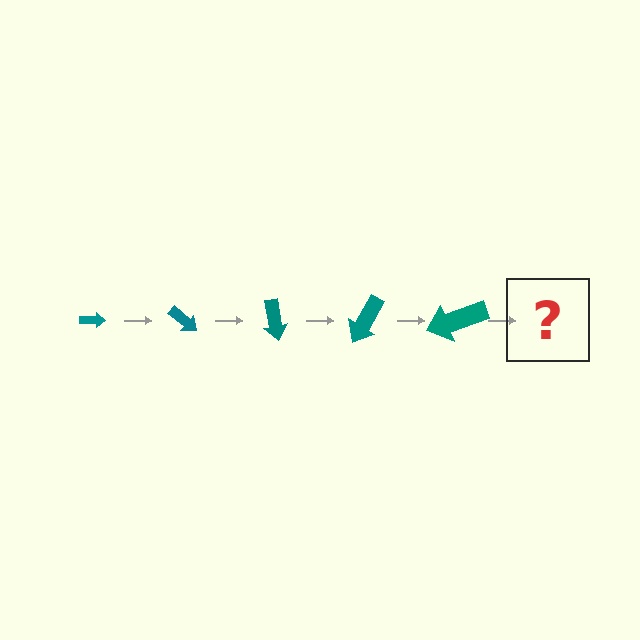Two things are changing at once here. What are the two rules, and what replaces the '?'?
The two rules are that the arrow grows larger each step and it rotates 40 degrees each step. The '?' should be an arrow, larger than the previous one and rotated 200 degrees from the start.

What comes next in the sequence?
The next element should be an arrow, larger than the previous one and rotated 200 degrees from the start.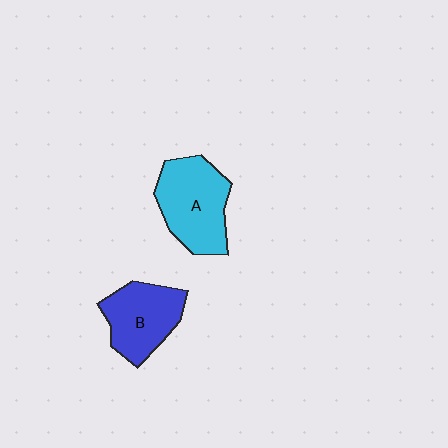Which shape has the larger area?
Shape A (cyan).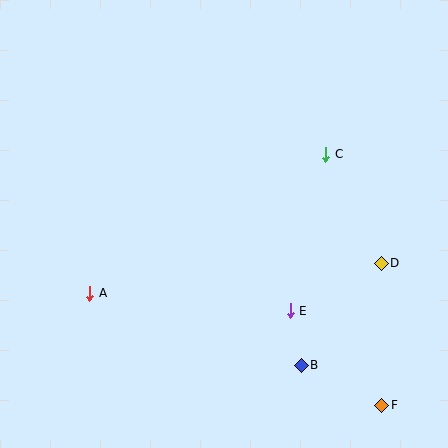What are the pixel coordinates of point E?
Point E is at (290, 311).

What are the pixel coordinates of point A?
Point A is at (90, 293).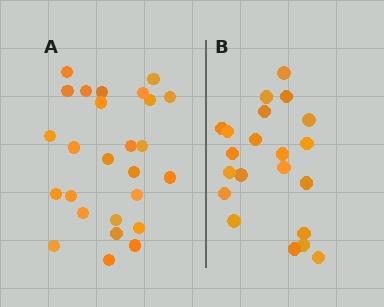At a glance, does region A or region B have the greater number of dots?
Region A (the left region) has more dots.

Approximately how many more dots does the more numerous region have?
Region A has about 5 more dots than region B.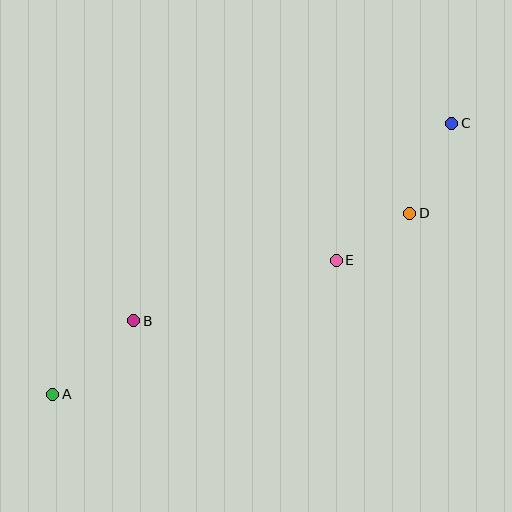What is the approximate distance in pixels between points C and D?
The distance between C and D is approximately 99 pixels.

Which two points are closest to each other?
Points D and E are closest to each other.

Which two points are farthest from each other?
Points A and C are farthest from each other.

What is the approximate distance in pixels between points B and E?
The distance between B and E is approximately 211 pixels.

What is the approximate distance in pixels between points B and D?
The distance between B and D is approximately 296 pixels.